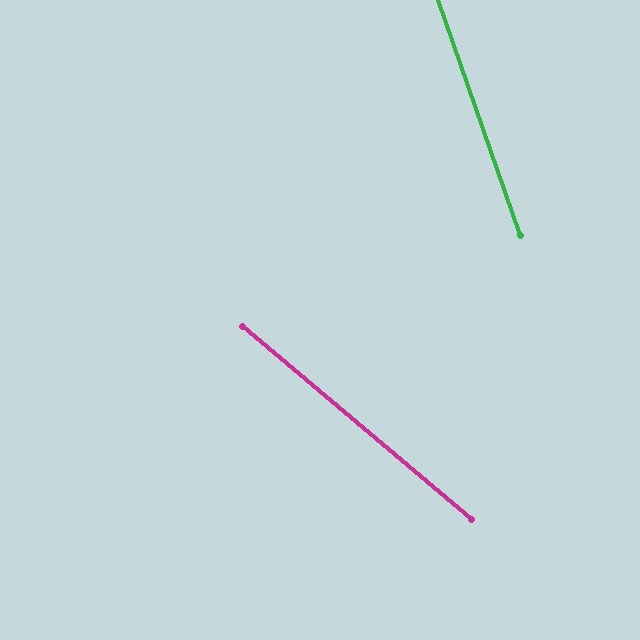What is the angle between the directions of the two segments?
Approximately 31 degrees.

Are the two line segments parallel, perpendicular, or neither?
Neither parallel nor perpendicular — they differ by about 31°.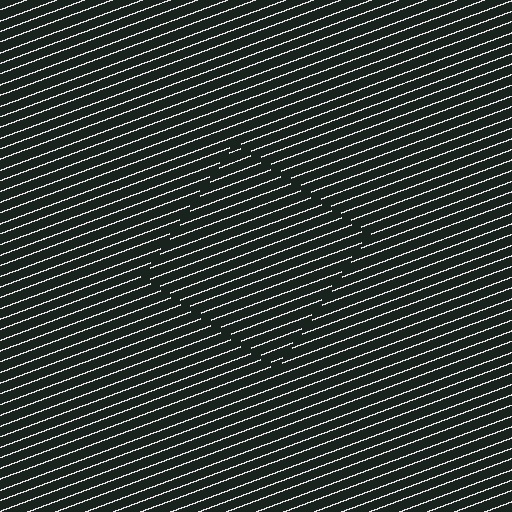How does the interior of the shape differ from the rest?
The interior of the shape contains the same grating, shifted by half a period — the contour is defined by the phase discontinuity where line-ends from the inner and outer gratings abut.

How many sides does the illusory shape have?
4 sides — the line-ends trace a square.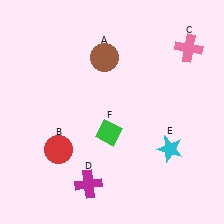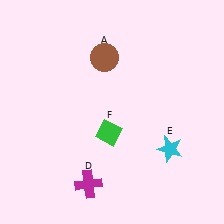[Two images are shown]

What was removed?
The pink cross (C), the red circle (B) were removed in Image 2.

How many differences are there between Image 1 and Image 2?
There are 2 differences between the two images.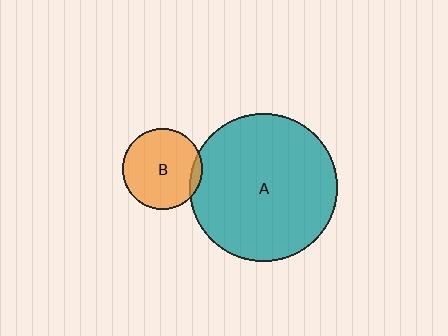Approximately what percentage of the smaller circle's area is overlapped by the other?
Approximately 5%.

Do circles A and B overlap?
Yes.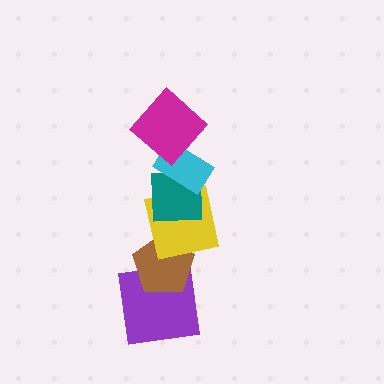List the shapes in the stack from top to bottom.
From top to bottom: the magenta diamond, the cyan rectangle, the teal square, the yellow square, the brown pentagon, the purple square.